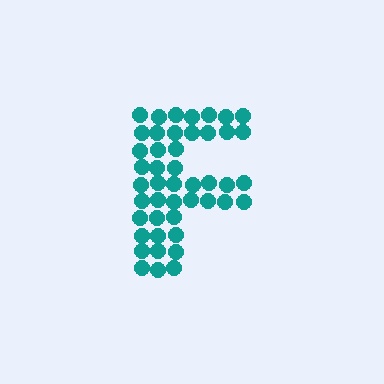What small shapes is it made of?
It is made of small circles.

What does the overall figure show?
The overall figure shows the letter F.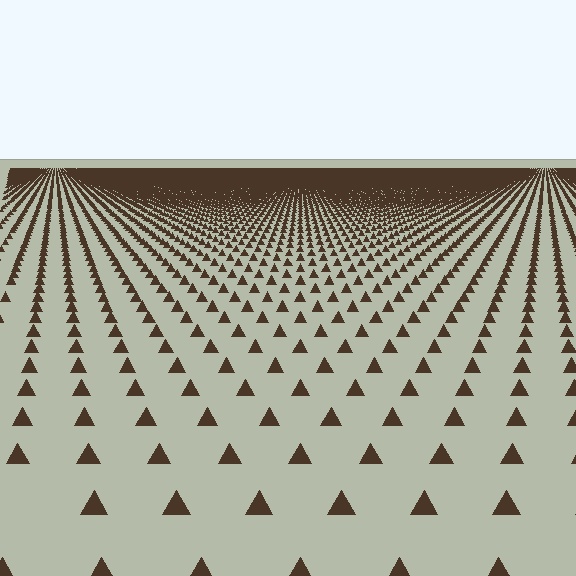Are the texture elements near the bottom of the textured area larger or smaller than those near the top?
Larger. Near the bottom, elements are closer to the viewer and appear at a bigger on-screen size.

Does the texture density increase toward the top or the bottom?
Density increases toward the top.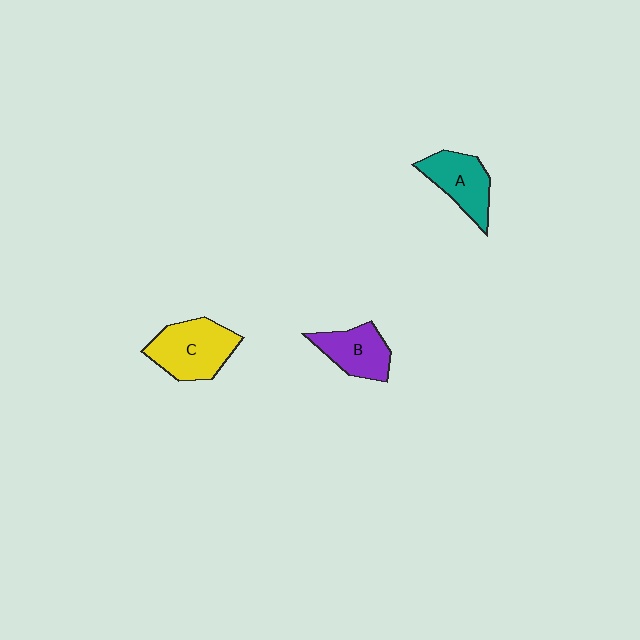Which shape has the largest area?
Shape C (yellow).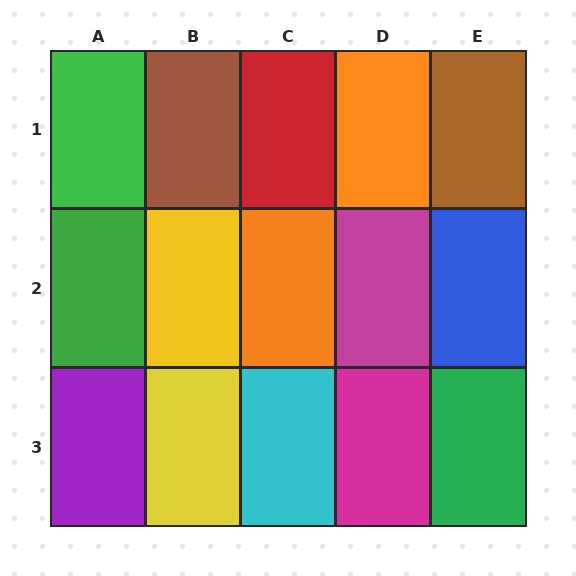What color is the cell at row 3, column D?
Magenta.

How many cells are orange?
2 cells are orange.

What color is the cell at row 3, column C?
Cyan.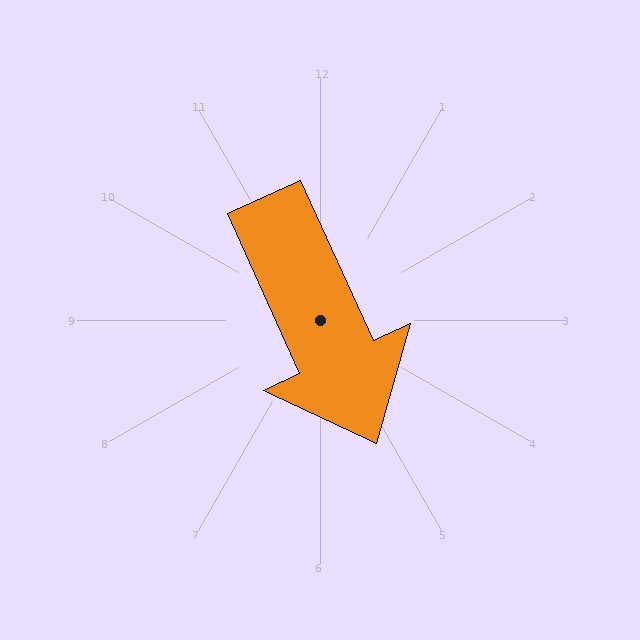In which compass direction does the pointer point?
Southeast.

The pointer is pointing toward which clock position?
Roughly 5 o'clock.